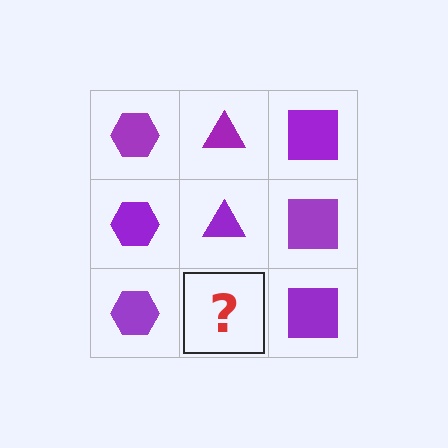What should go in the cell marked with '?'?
The missing cell should contain a purple triangle.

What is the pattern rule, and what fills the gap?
The rule is that each column has a consistent shape. The gap should be filled with a purple triangle.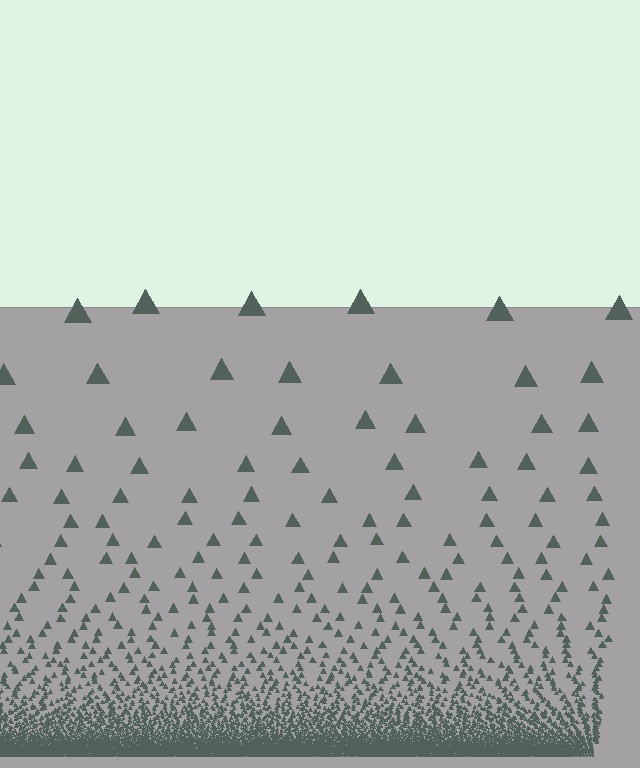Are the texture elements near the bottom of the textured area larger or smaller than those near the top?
Smaller. The gradient is inverted — elements near the bottom are smaller and denser.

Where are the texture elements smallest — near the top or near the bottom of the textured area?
Near the bottom.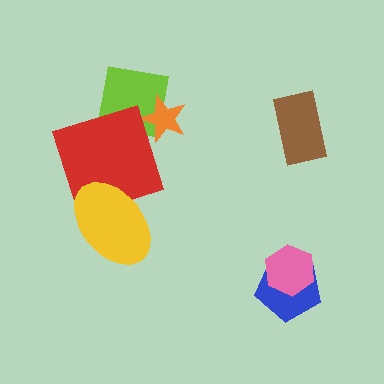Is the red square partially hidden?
Yes, it is partially covered by another shape.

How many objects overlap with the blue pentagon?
1 object overlaps with the blue pentagon.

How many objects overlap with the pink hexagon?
1 object overlaps with the pink hexagon.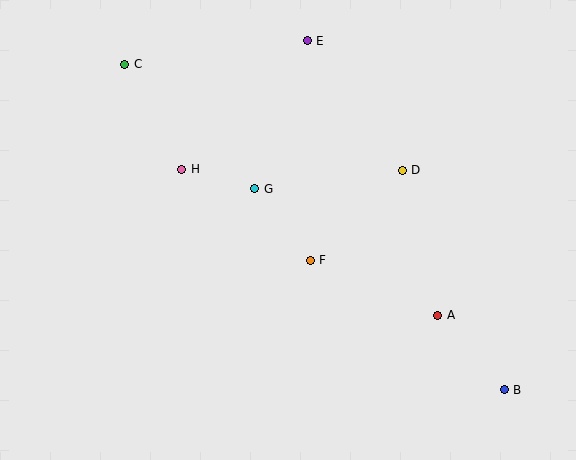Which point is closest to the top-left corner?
Point C is closest to the top-left corner.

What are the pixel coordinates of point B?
Point B is at (504, 390).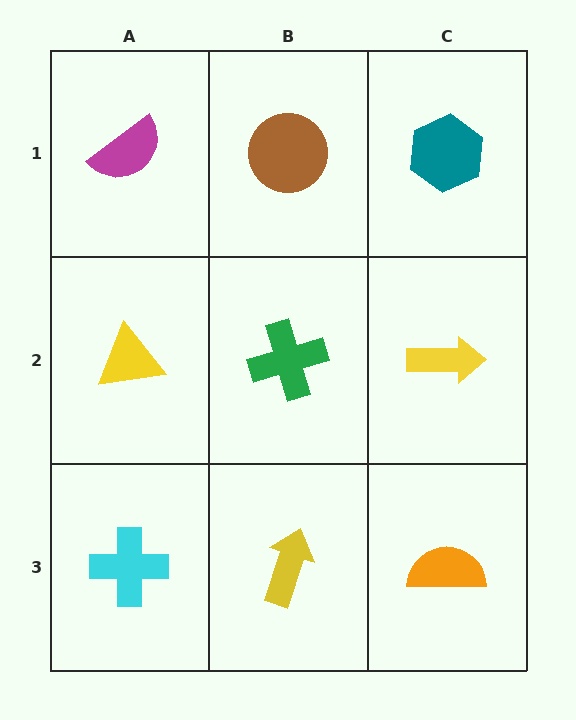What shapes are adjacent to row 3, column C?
A yellow arrow (row 2, column C), a yellow arrow (row 3, column B).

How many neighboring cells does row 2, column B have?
4.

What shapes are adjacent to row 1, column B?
A green cross (row 2, column B), a magenta semicircle (row 1, column A), a teal hexagon (row 1, column C).